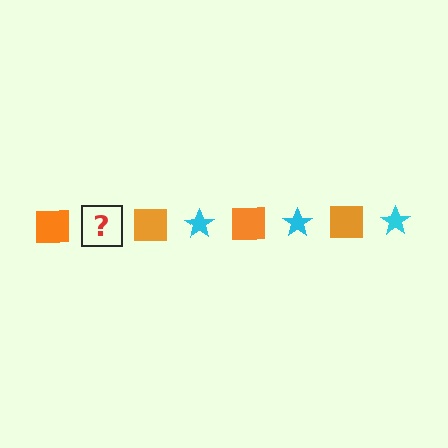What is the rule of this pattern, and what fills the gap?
The rule is that the pattern alternates between orange square and cyan star. The gap should be filled with a cyan star.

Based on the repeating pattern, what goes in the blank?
The blank should be a cyan star.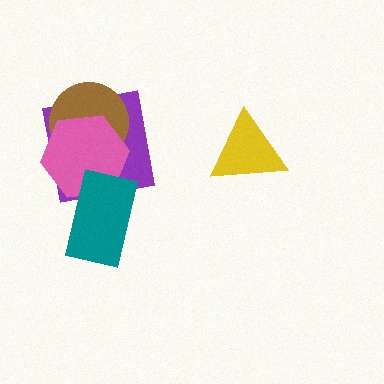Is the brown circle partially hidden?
Yes, it is partially covered by another shape.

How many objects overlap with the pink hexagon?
3 objects overlap with the pink hexagon.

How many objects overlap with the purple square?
3 objects overlap with the purple square.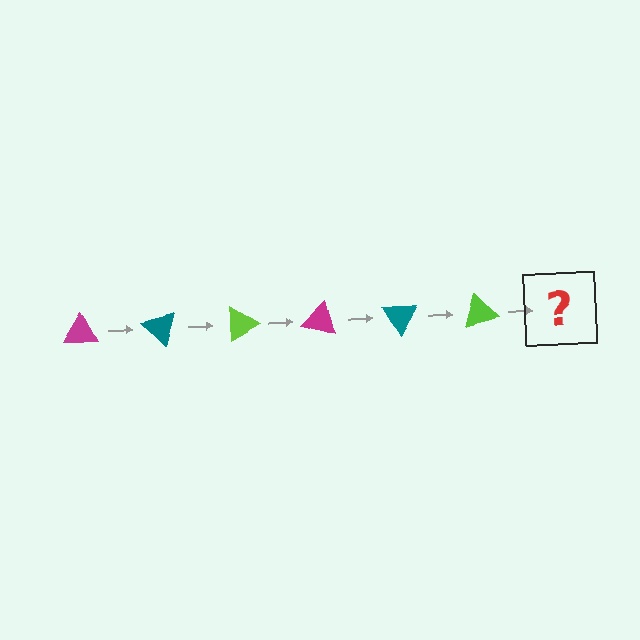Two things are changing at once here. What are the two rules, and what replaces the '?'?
The two rules are that it rotates 45 degrees each step and the color cycles through magenta, teal, and lime. The '?' should be a magenta triangle, rotated 270 degrees from the start.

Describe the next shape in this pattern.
It should be a magenta triangle, rotated 270 degrees from the start.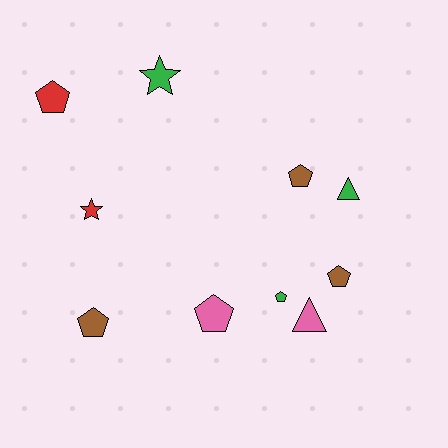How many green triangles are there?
There is 1 green triangle.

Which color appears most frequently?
Brown, with 3 objects.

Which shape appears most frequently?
Pentagon, with 6 objects.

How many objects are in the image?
There are 10 objects.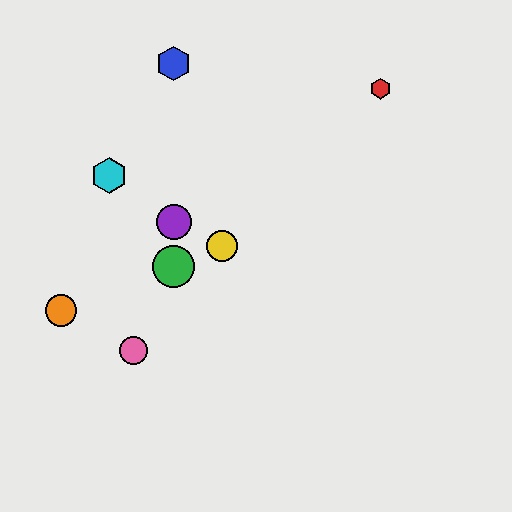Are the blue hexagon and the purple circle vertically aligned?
Yes, both are at x≈174.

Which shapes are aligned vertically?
The blue hexagon, the green circle, the purple circle are aligned vertically.